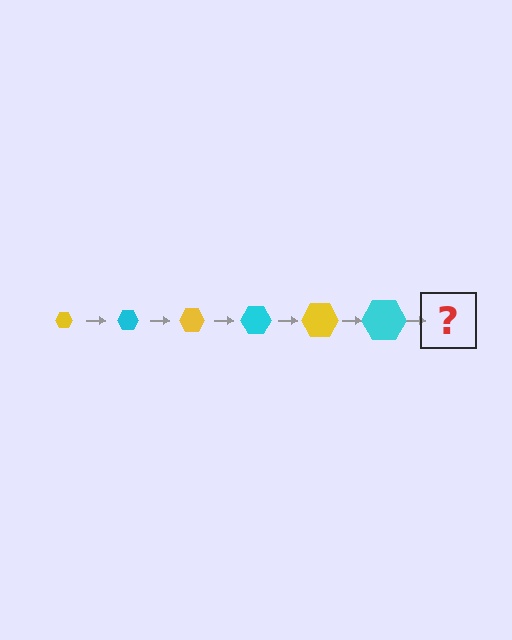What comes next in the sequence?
The next element should be a yellow hexagon, larger than the previous one.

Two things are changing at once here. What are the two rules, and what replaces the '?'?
The two rules are that the hexagon grows larger each step and the color cycles through yellow and cyan. The '?' should be a yellow hexagon, larger than the previous one.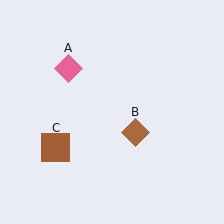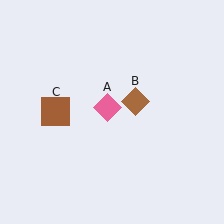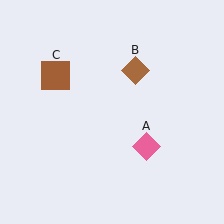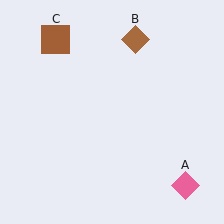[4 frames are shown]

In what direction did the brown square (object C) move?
The brown square (object C) moved up.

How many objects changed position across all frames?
3 objects changed position: pink diamond (object A), brown diamond (object B), brown square (object C).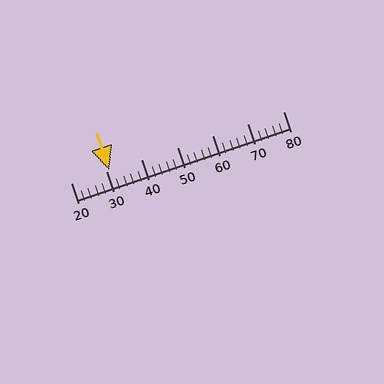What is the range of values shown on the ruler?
The ruler shows values from 20 to 80.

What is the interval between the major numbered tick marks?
The major tick marks are spaced 10 units apart.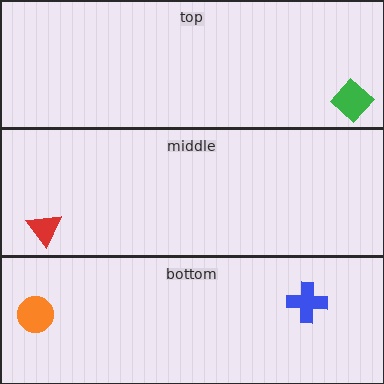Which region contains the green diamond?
The top region.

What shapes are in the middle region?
The red triangle.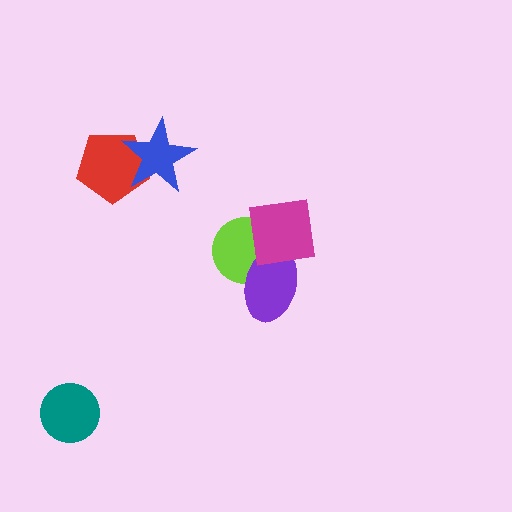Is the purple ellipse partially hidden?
Yes, it is partially covered by another shape.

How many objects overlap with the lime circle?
2 objects overlap with the lime circle.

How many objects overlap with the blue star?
1 object overlaps with the blue star.